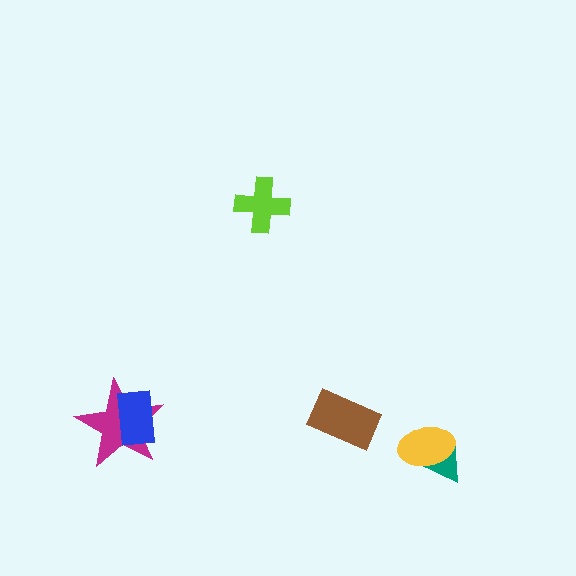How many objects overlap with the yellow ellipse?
1 object overlaps with the yellow ellipse.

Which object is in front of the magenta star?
The blue rectangle is in front of the magenta star.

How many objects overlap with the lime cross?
0 objects overlap with the lime cross.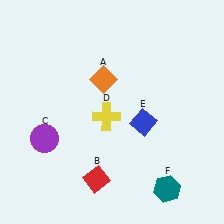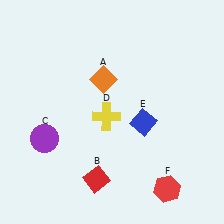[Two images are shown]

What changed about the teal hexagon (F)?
In Image 1, F is teal. In Image 2, it changed to red.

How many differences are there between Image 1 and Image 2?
There is 1 difference between the two images.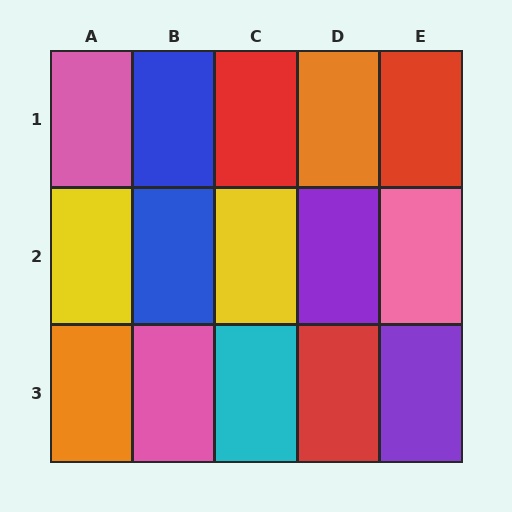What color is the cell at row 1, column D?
Orange.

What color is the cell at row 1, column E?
Red.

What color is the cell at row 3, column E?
Purple.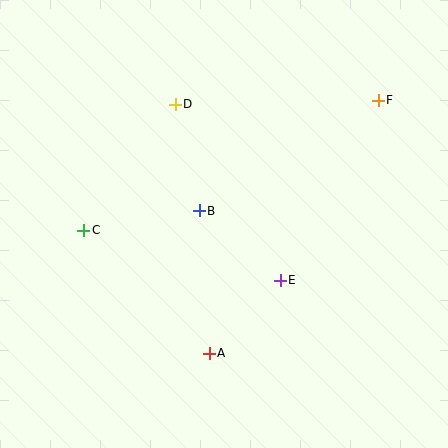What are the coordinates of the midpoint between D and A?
The midpoint between D and A is at (192, 229).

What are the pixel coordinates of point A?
Point A is at (209, 353).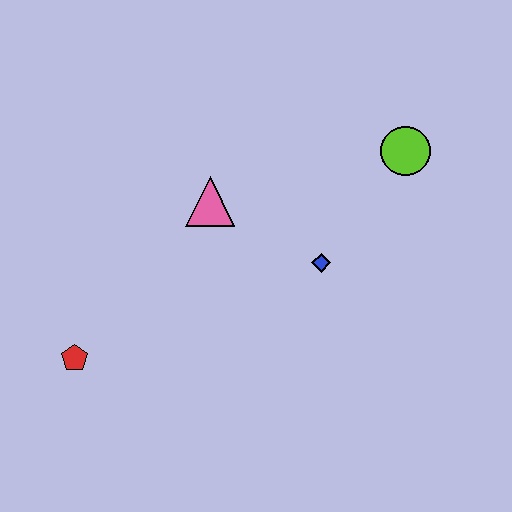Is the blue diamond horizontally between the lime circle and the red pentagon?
Yes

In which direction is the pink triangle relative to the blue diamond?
The pink triangle is to the left of the blue diamond.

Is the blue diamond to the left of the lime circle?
Yes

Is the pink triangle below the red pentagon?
No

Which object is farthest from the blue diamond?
The red pentagon is farthest from the blue diamond.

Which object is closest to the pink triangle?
The blue diamond is closest to the pink triangle.